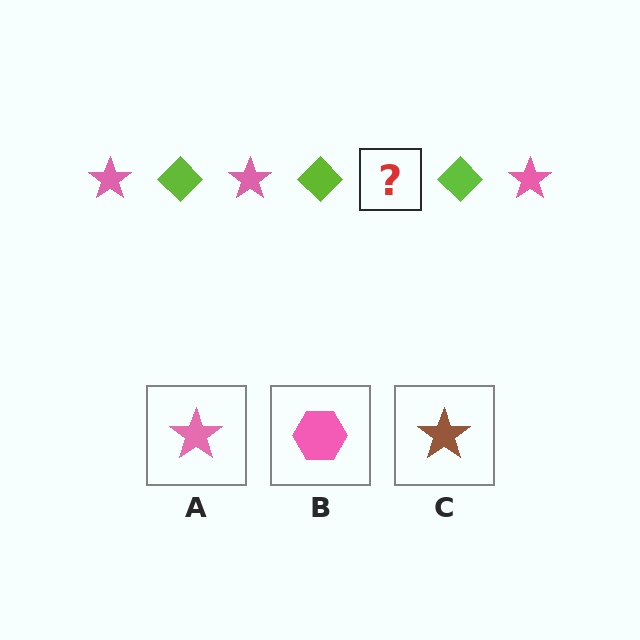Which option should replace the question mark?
Option A.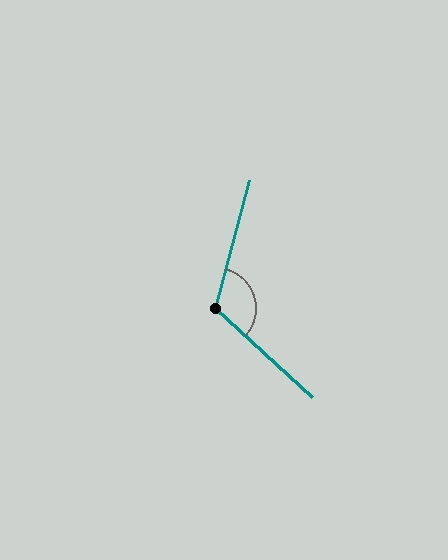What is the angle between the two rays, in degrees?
Approximately 118 degrees.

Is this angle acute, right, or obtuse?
It is obtuse.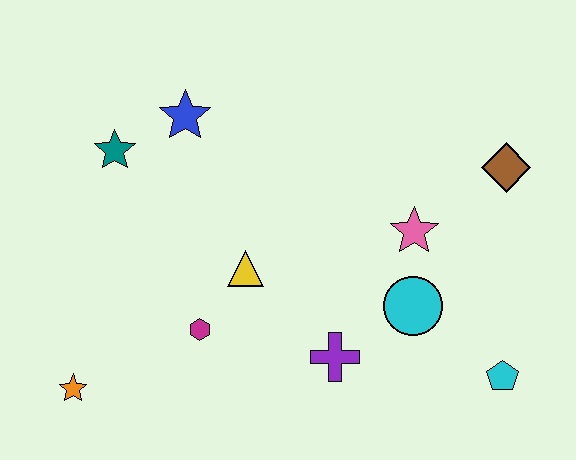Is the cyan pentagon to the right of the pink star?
Yes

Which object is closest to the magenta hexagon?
The yellow triangle is closest to the magenta hexagon.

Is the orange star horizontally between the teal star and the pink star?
No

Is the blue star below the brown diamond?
No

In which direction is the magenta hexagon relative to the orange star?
The magenta hexagon is to the right of the orange star.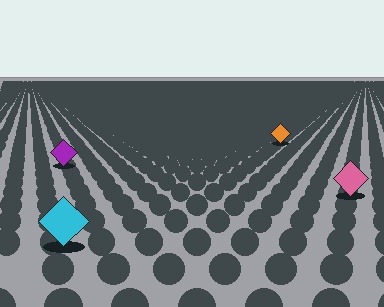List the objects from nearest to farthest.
From nearest to farthest: the cyan diamond, the pink diamond, the purple diamond, the orange diamond.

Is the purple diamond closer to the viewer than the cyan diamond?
No. The cyan diamond is closer — you can tell from the texture gradient: the ground texture is coarser near it.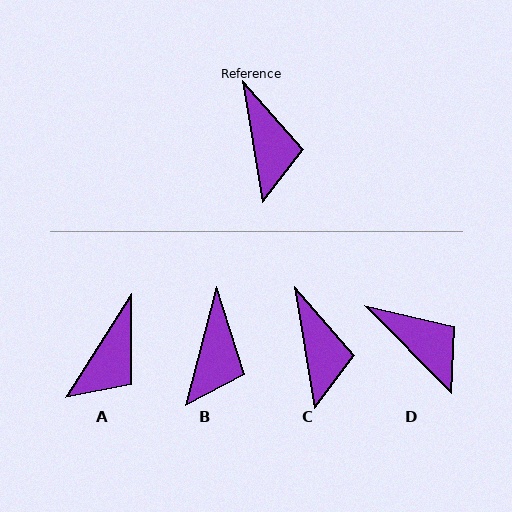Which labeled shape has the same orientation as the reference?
C.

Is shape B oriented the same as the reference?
No, it is off by about 24 degrees.